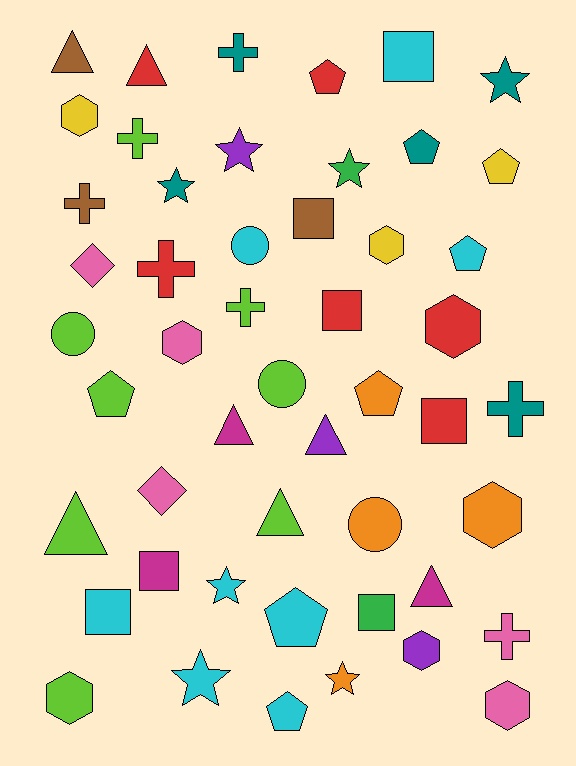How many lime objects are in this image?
There are 8 lime objects.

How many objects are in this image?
There are 50 objects.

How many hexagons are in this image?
There are 8 hexagons.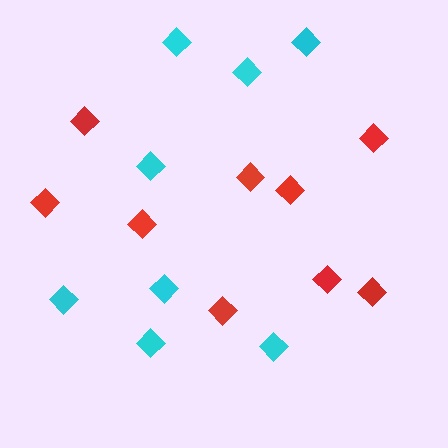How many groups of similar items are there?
There are 2 groups: one group of red diamonds (9) and one group of cyan diamonds (8).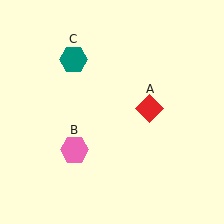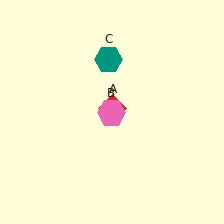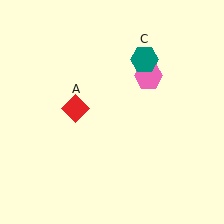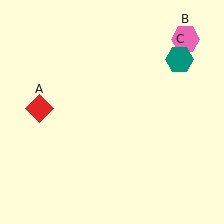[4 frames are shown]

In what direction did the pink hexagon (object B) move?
The pink hexagon (object B) moved up and to the right.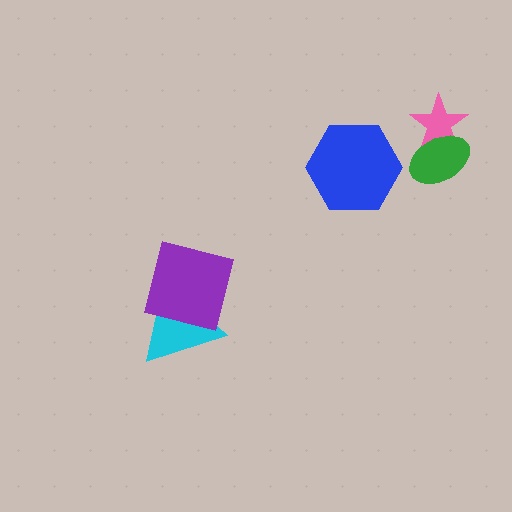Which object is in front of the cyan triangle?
The purple square is in front of the cyan triangle.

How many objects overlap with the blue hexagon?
0 objects overlap with the blue hexagon.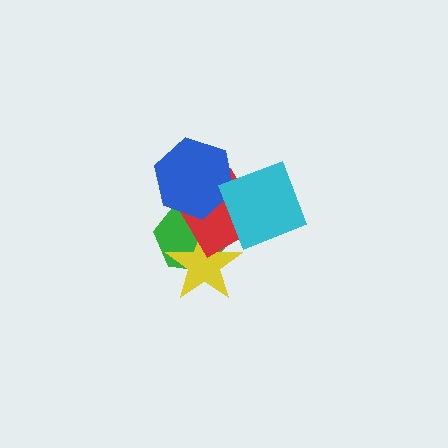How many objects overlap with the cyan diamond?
3 objects overlap with the cyan diamond.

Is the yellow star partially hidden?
Yes, it is partially covered by another shape.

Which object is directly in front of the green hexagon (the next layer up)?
The yellow star is directly in front of the green hexagon.